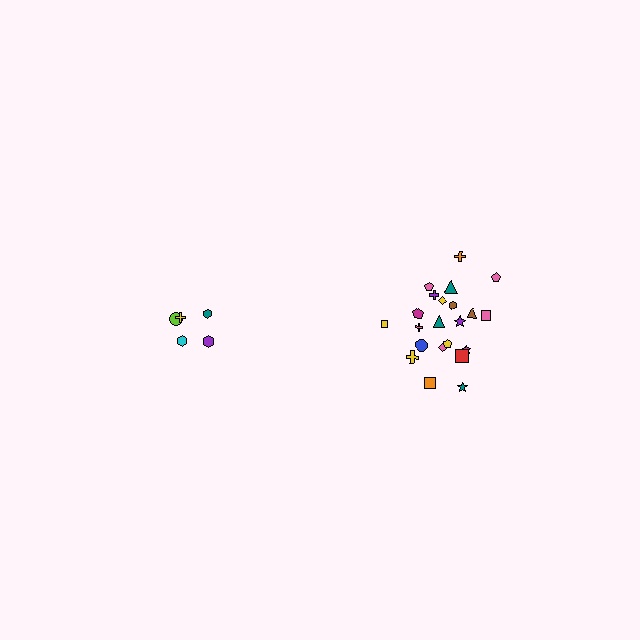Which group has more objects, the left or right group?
The right group.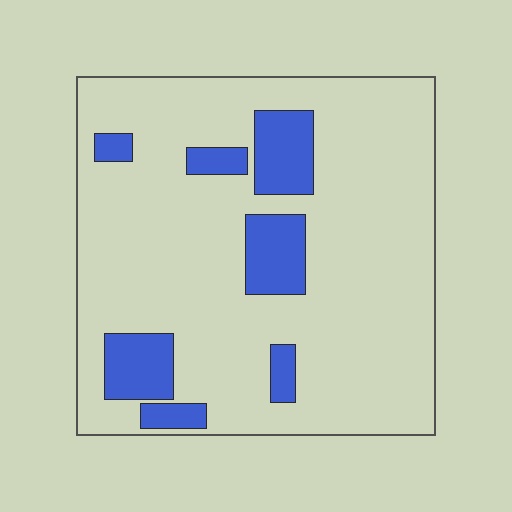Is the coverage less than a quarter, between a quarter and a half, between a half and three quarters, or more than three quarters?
Less than a quarter.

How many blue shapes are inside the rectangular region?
7.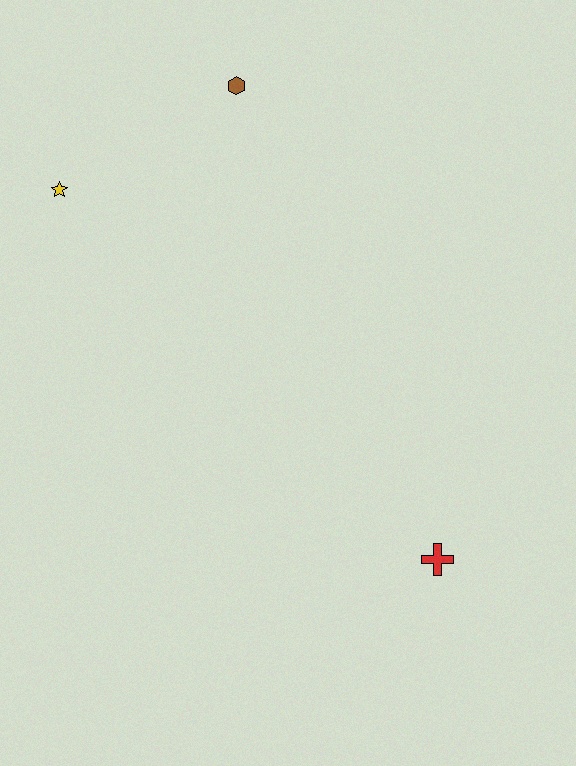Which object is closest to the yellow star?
The brown hexagon is closest to the yellow star.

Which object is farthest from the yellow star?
The red cross is farthest from the yellow star.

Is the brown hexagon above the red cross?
Yes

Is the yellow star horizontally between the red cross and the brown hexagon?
No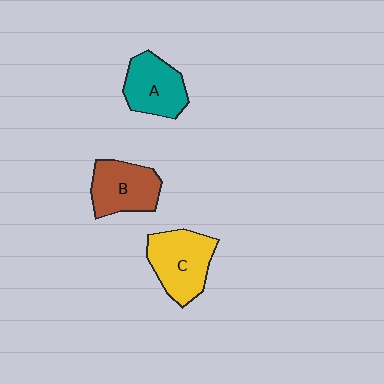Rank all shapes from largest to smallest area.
From largest to smallest: C (yellow), B (brown), A (teal).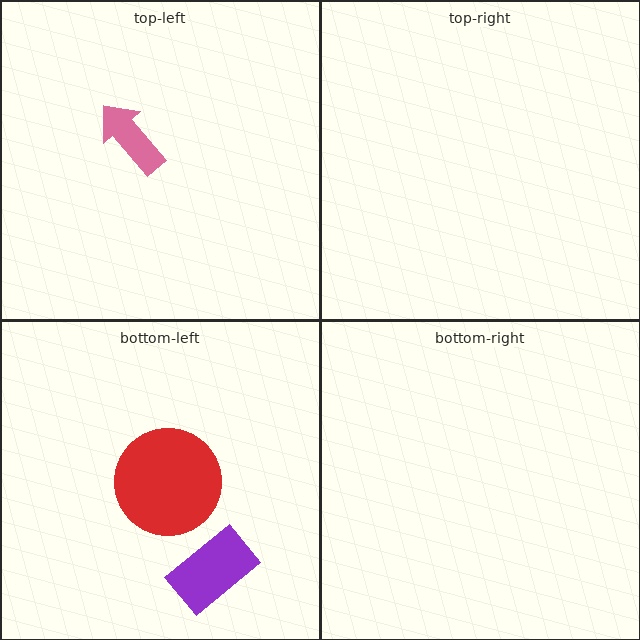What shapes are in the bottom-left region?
The purple rectangle, the red circle.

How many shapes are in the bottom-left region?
2.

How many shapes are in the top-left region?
1.